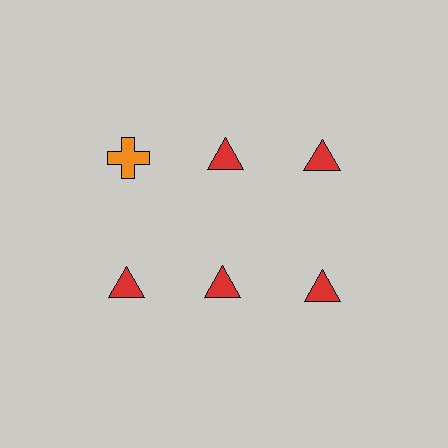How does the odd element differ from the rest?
It differs in both color (orange instead of red) and shape (cross instead of triangle).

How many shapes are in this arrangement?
There are 6 shapes arranged in a grid pattern.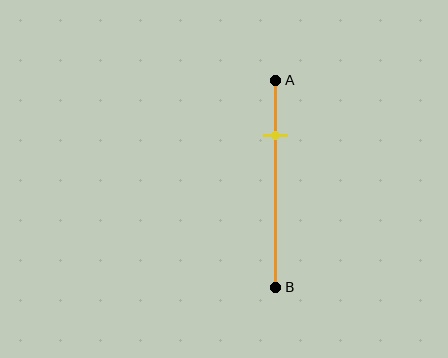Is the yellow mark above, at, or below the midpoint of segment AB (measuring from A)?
The yellow mark is above the midpoint of segment AB.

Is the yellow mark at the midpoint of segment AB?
No, the mark is at about 25% from A, not at the 50% midpoint.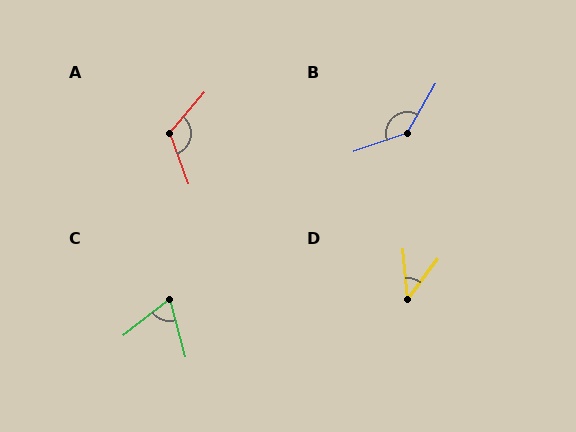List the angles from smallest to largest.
D (43°), C (67°), A (119°), B (139°).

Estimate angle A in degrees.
Approximately 119 degrees.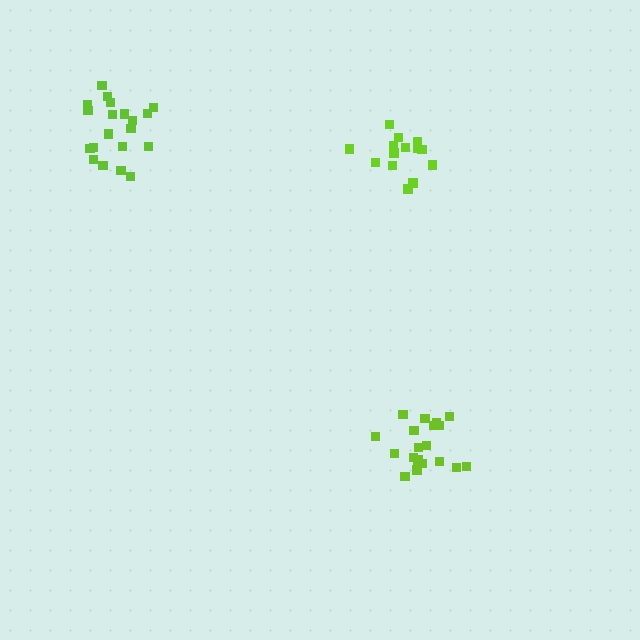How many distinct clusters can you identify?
There are 3 distinct clusters.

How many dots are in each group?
Group 1: 19 dots, Group 2: 14 dots, Group 3: 20 dots (53 total).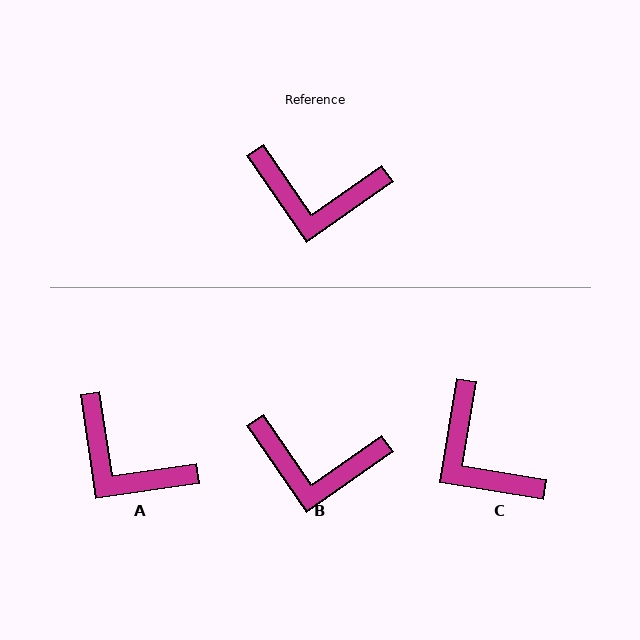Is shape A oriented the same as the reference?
No, it is off by about 26 degrees.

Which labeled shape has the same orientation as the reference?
B.